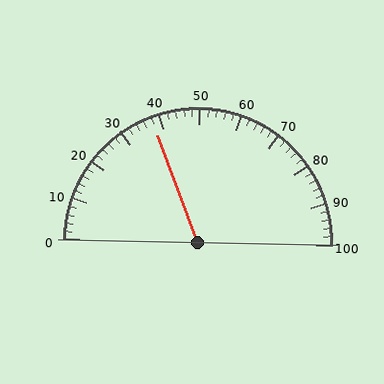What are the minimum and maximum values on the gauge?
The gauge ranges from 0 to 100.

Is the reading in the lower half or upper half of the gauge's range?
The reading is in the lower half of the range (0 to 100).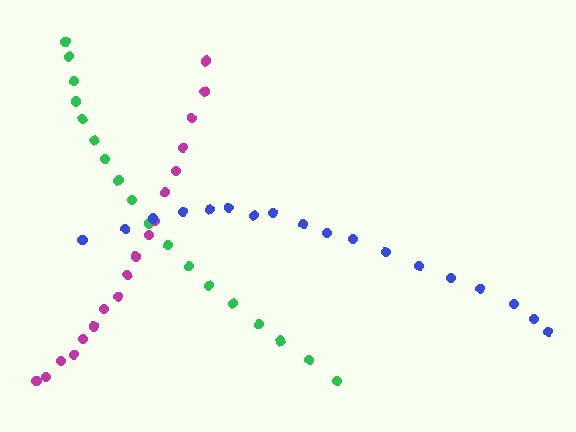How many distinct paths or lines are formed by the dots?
There are 3 distinct paths.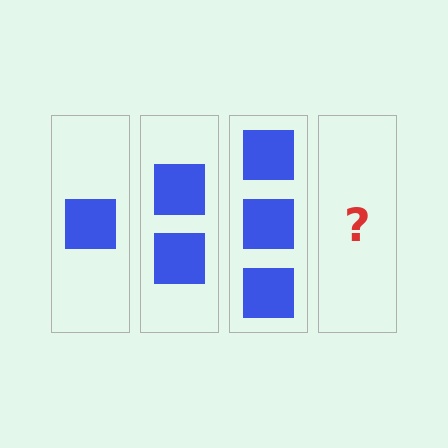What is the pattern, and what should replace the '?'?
The pattern is that each step adds one more square. The '?' should be 4 squares.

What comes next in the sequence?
The next element should be 4 squares.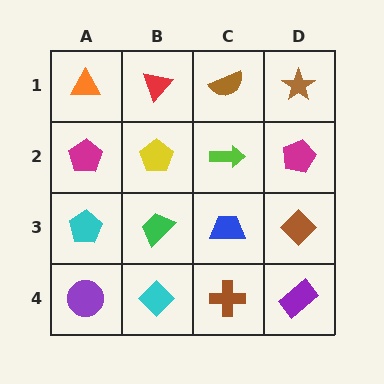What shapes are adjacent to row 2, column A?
An orange triangle (row 1, column A), a cyan pentagon (row 3, column A), a yellow pentagon (row 2, column B).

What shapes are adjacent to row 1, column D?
A magenta pentagon (row 2, column D), a brown semicircle (row 1, column C).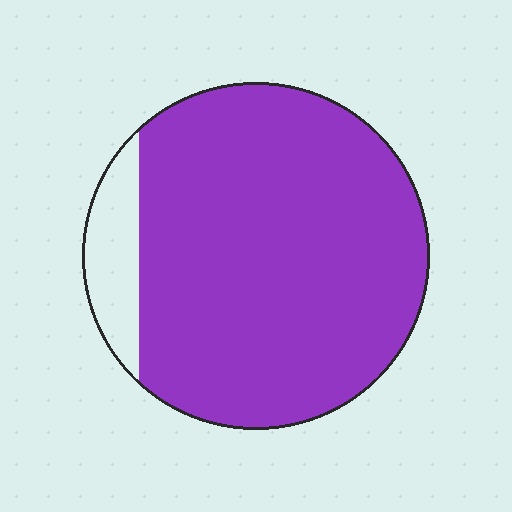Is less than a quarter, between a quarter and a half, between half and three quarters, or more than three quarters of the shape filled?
More than three quarters.